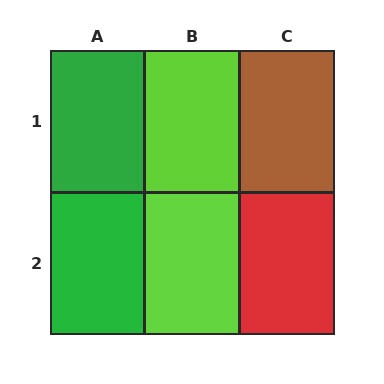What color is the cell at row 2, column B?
Lime.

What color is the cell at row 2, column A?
Green.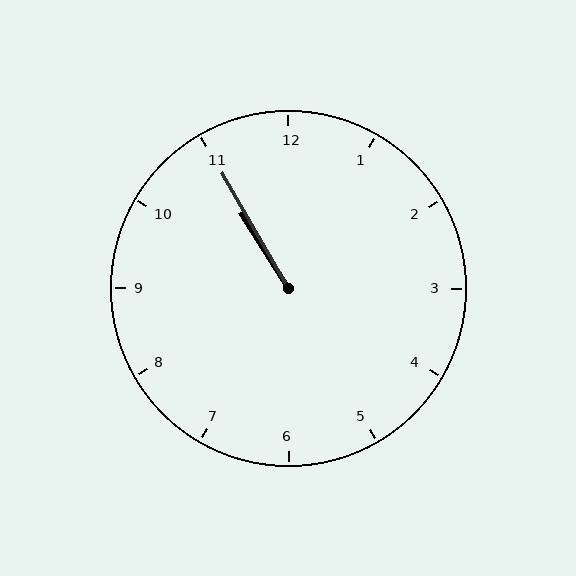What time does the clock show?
10:55.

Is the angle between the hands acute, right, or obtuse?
It is acute.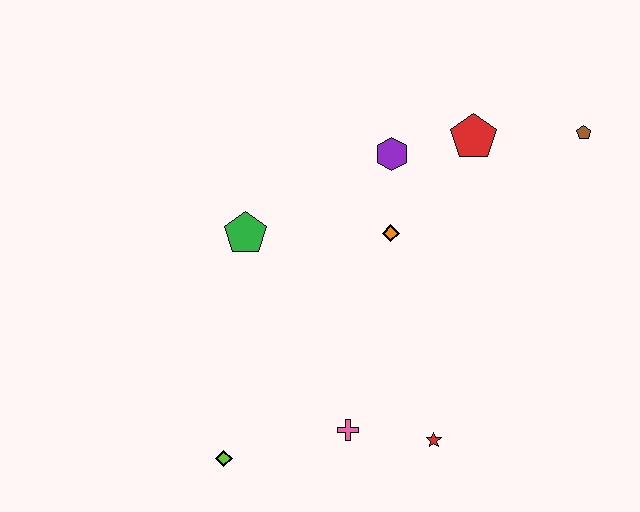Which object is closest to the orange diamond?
The purple hexagon is closest to the orange diamond.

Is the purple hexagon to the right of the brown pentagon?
No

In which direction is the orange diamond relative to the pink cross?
The orange diamond is above the pink cross.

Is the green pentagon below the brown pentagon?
Yes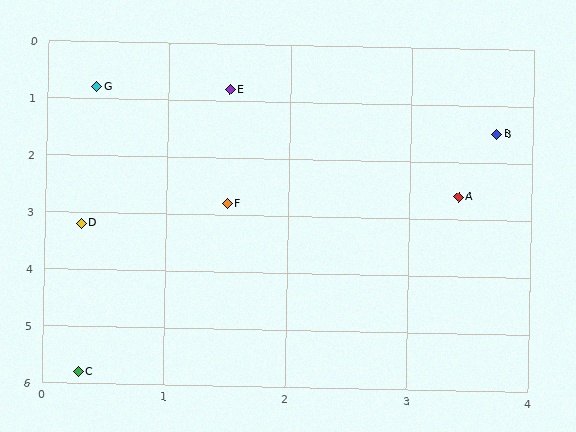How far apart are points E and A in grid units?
Points E and A are about 2.6 grid units apart.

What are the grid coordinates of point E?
Point E is at approximately (1.5, 0.8).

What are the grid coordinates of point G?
Point G is at approximately (0.4, 0.8).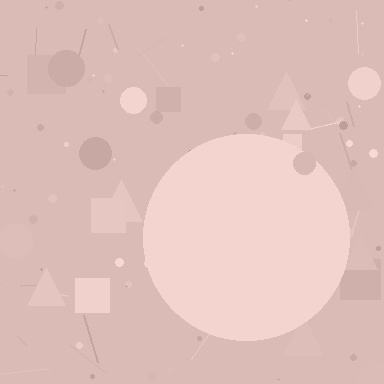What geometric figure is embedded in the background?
A circle is embedded in the background.